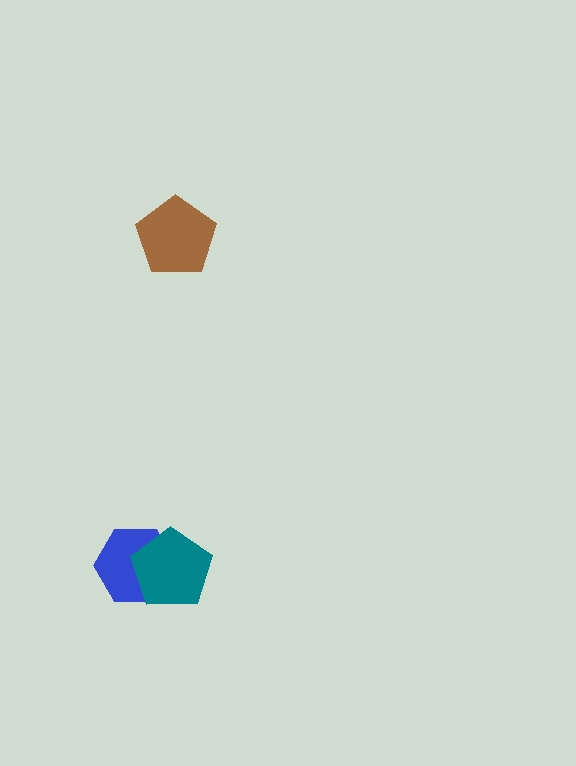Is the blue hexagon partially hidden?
Yes, it is partially covered by another shape.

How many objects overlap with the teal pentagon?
1 object overlaps with the teal pentagon.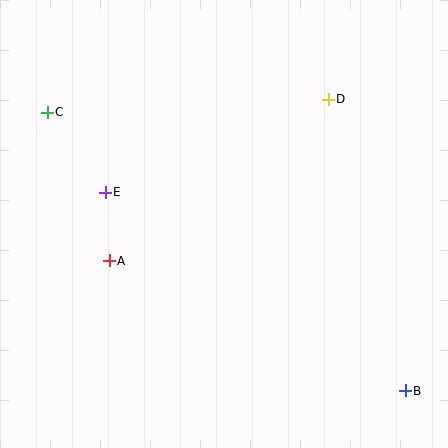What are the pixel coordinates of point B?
Point B is at (405, 391).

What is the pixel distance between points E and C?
The distance between E and C is 98 pixels.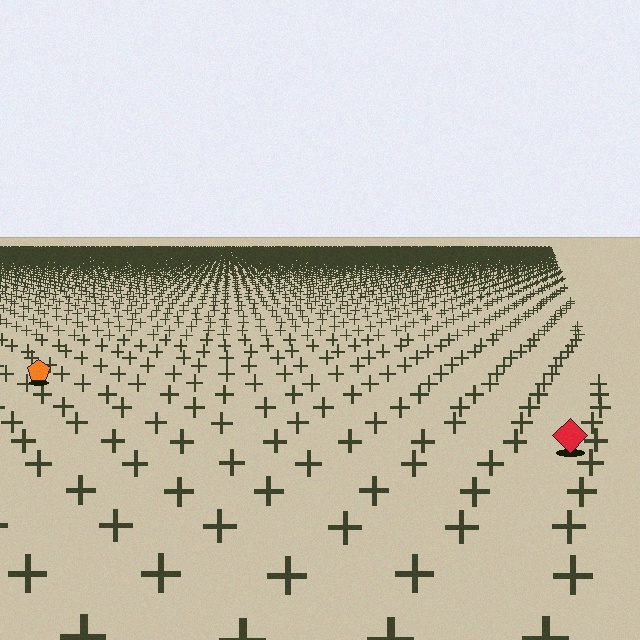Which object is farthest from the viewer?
The orange pentagon is farthest from the viewer. It appears smaller and the ground texture around it is denser.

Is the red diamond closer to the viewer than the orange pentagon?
Yes. The red diamond is closer — you can tell from the texture gradient: the ground texture is coarser near it.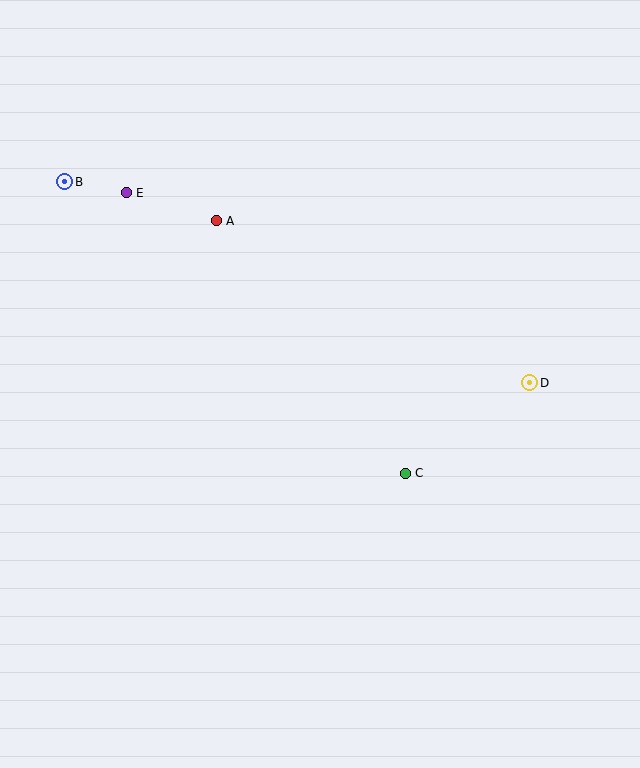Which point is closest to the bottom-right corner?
Point C is closest to the bottom-right corner.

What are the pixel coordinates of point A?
Point A is at (216, 221).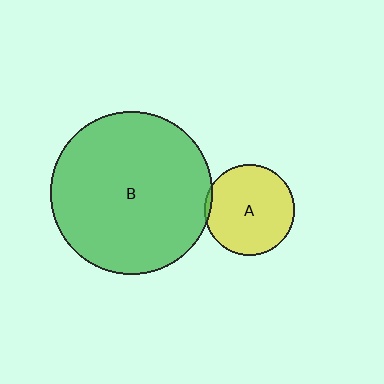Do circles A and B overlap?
Yes.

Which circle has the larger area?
Circle B (green).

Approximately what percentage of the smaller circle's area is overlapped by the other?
Approximately 5%.